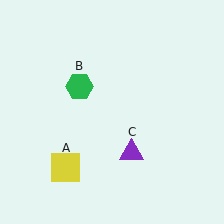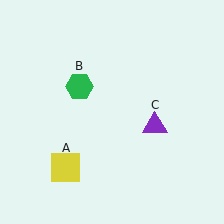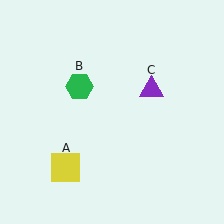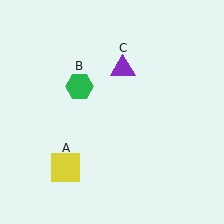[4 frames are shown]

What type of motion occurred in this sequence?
The purple triangle (object C) rotated counterclockwise around the center of the scene.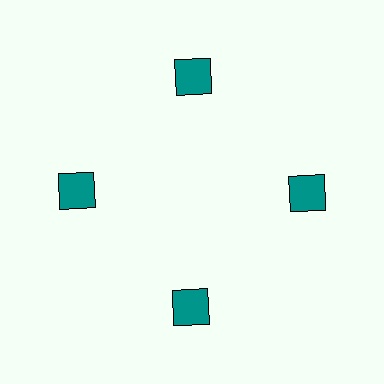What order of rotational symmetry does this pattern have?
This pattern has 4-fold rotational symmetry.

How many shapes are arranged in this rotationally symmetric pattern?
There are 4 shapes, arranged in 4 groups of 1.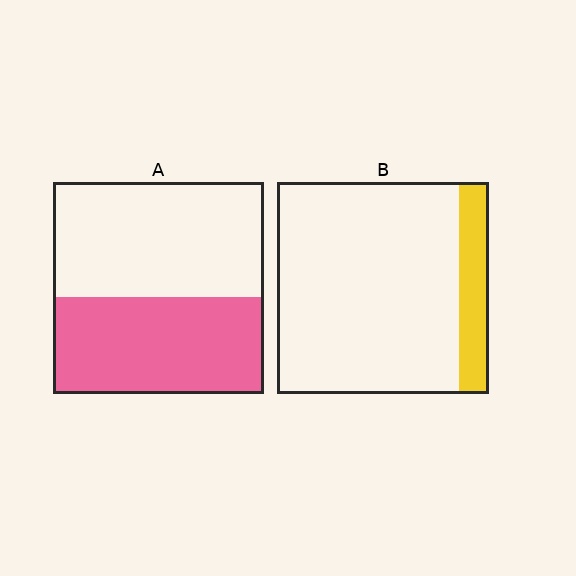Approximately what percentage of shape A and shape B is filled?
A is approximately 45% and B is approximately 15%.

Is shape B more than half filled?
No.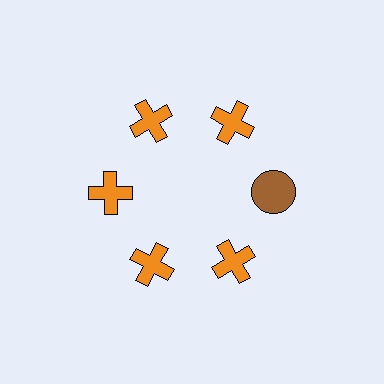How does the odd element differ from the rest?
It differs in both color (brown instead of orange) and shape (circle instead of cross).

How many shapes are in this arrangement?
There are 6 shapes arranged in a ring pattern.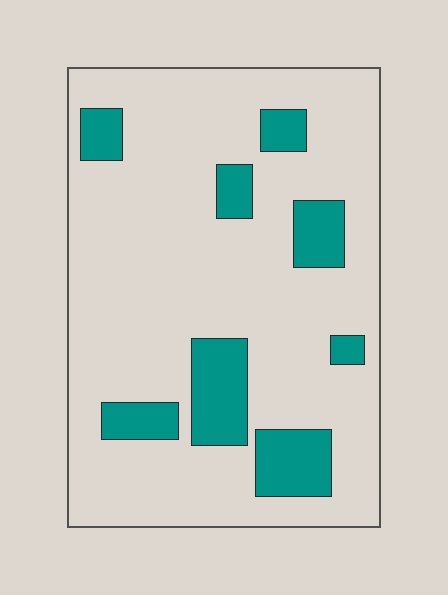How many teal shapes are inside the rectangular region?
8.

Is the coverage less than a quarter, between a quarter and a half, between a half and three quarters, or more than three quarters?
Less than a quarter.